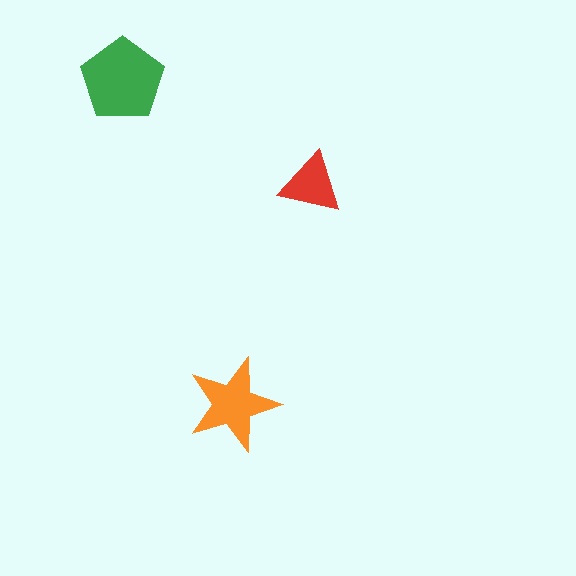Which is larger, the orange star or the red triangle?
The orange star.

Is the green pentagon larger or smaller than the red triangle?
Larger.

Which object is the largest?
The green pentagon.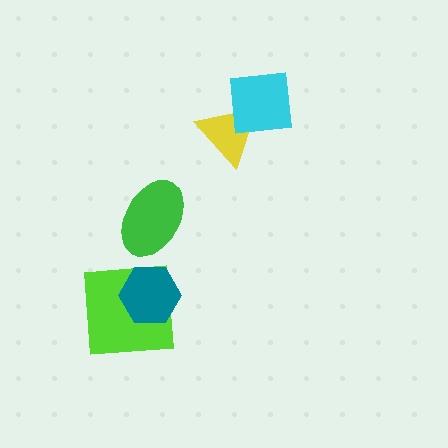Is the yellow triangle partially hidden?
Yes, it is partially covered by another shape.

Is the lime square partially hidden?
Yes, it is partially covered by another shape.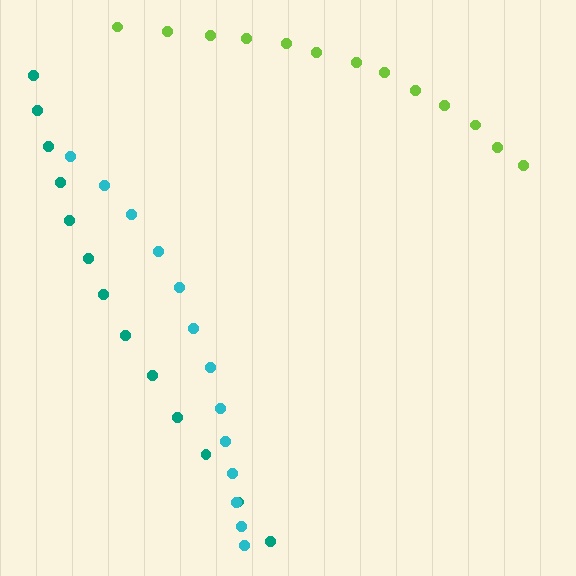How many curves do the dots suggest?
There are 3 distinct paths.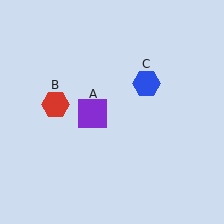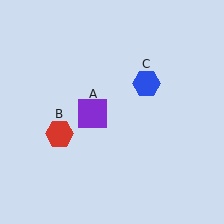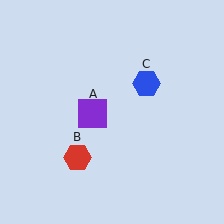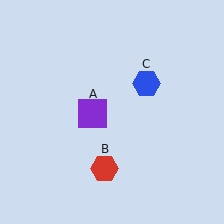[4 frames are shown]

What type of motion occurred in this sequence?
The red hexagon (object B) rotated counterclockwise around the center of the scene.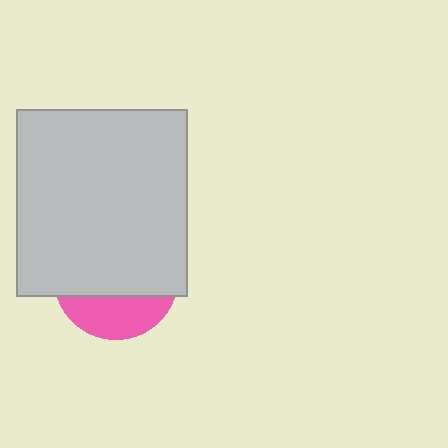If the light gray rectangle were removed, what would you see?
You would see the complete pink circle.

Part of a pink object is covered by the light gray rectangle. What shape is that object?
It is a circle.